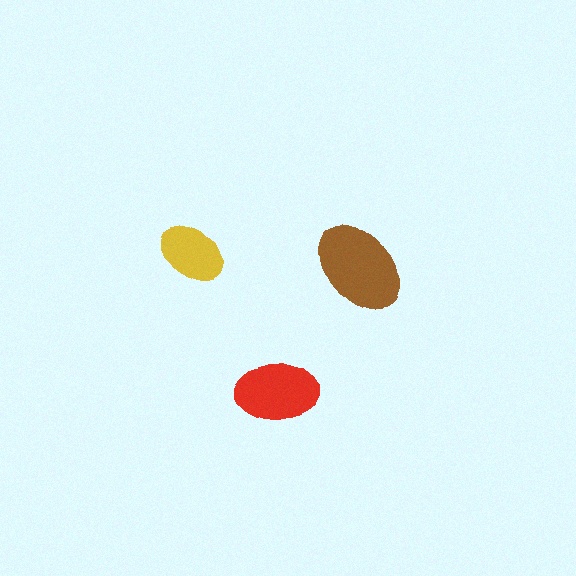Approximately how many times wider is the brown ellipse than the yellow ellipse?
About 1.5 times wider.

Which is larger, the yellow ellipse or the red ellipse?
The red one.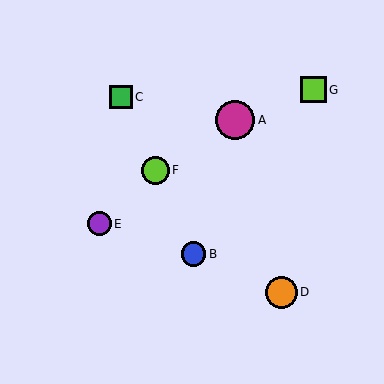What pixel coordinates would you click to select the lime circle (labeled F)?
Click at (155, 170) to select the lime circle F.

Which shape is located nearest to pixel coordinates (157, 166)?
The lime circle (labeled F) at (155, 170) is nearest to that location.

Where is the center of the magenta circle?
The center of the magenta circle is at (235, 120).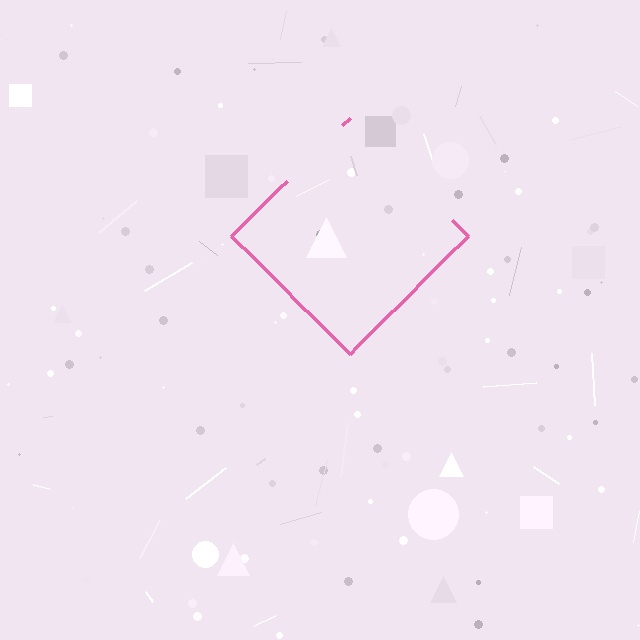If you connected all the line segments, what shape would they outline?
They would outline a diamond.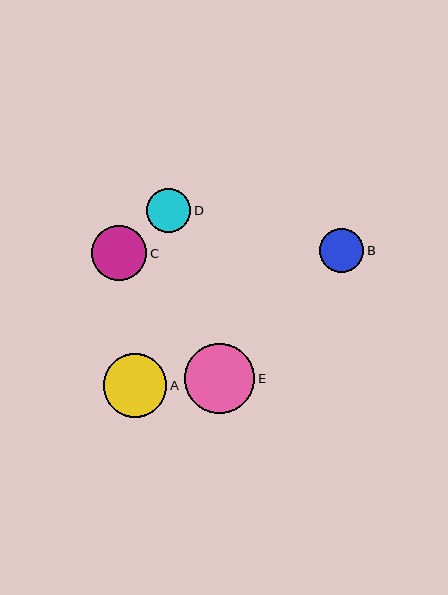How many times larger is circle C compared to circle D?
Circle C is approximately 1.3 times the size of circle D.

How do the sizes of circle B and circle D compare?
Circle B and circle D are approximately the same size.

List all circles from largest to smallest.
From largest to smallest: E, A, C, B, D.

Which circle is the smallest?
Circle D is the smallest with a size of approximately 44 pixels.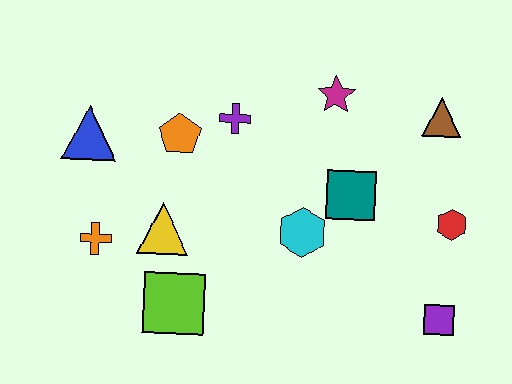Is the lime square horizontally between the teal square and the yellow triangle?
Yes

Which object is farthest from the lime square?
The brown triangle is farthest from the lime square.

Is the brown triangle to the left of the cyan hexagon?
No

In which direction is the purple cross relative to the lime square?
The purple cross is above the lime square.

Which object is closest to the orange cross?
The yellow triangle is closest to the orange cross.